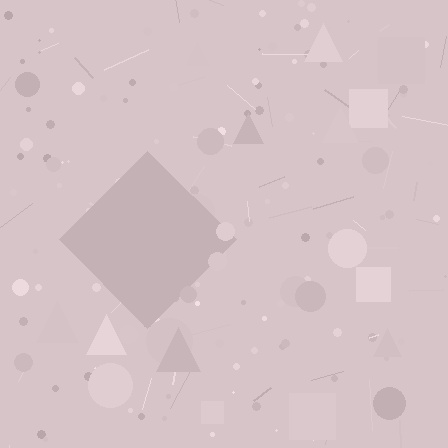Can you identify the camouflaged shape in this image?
The camouflaged shape is a diamond.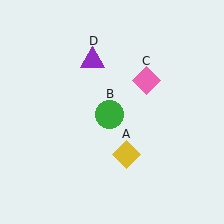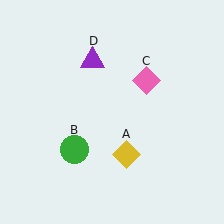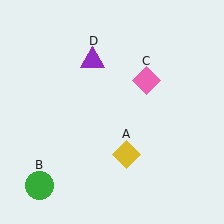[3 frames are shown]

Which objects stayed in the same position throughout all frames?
Yellow diamond (object A) and pink diamond (object C) and purple triangle (object D) remained stationary.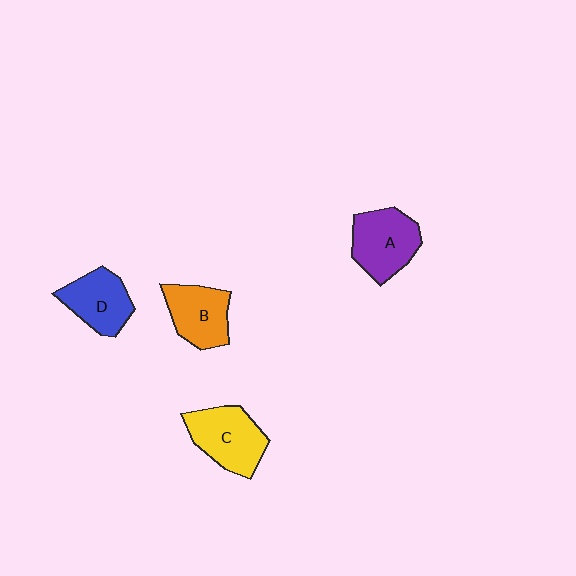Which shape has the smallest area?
Shape D (blue).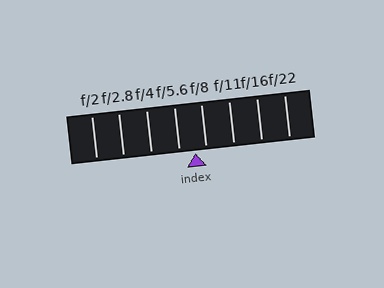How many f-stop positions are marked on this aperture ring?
There are 8 f-stop positions marked.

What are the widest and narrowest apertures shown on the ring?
The widest aperture shown is f/2 and the narrowest is f/22.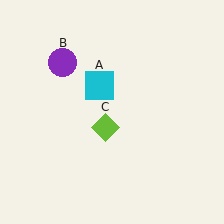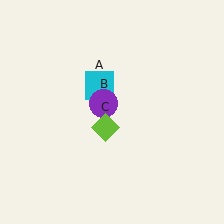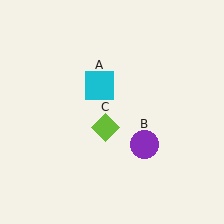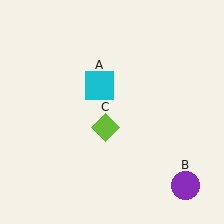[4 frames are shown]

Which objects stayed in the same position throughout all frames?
Cyan square (object A) and lime diamond (object C) remained stationary.